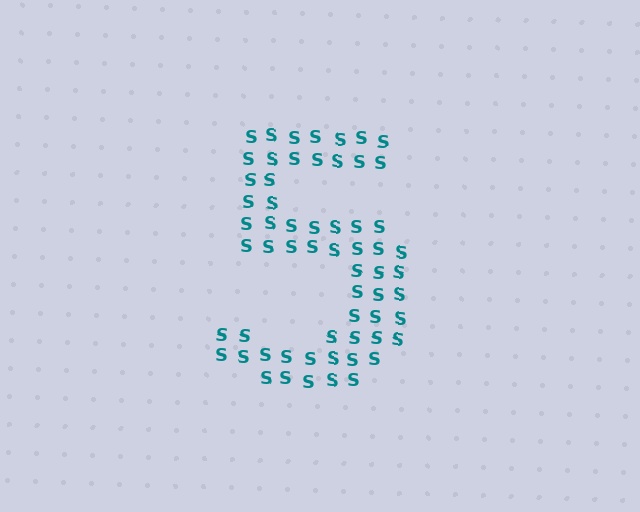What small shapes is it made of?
It is made of small letter S's.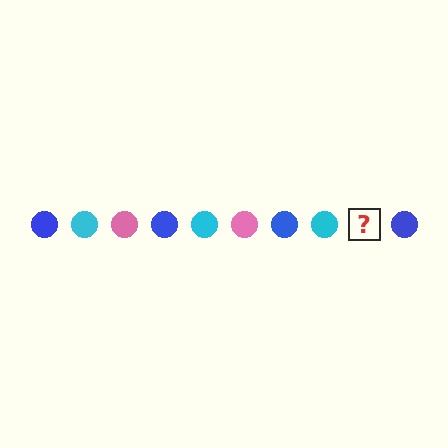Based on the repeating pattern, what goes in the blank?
The blank should be a pink circle.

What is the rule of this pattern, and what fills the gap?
The rule is that the pattern cycles through blue, cyan, pink circles. The gap should be filled with a pink circle.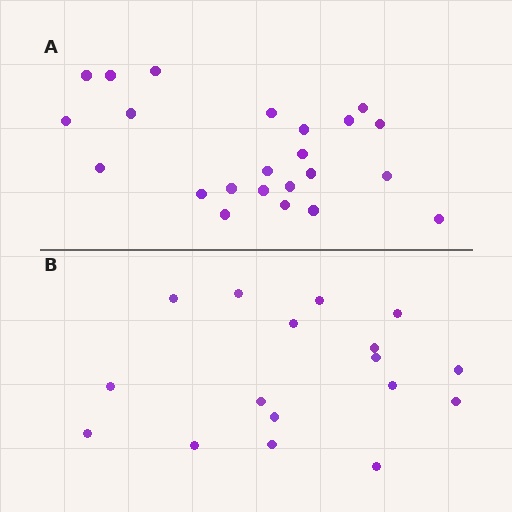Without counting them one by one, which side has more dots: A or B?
Region A (the top region) has more dots.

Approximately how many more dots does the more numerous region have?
Region A has about 6 more dots than region B.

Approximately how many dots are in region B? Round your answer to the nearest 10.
About 20 dots. (The exact count is 17, which rounds to 20.)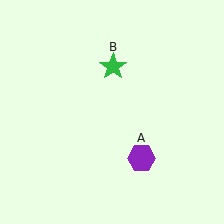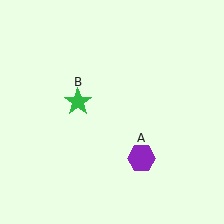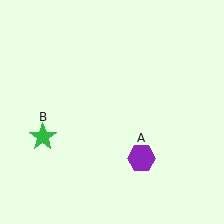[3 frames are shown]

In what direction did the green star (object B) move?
The green star (object B) moved down and to the left.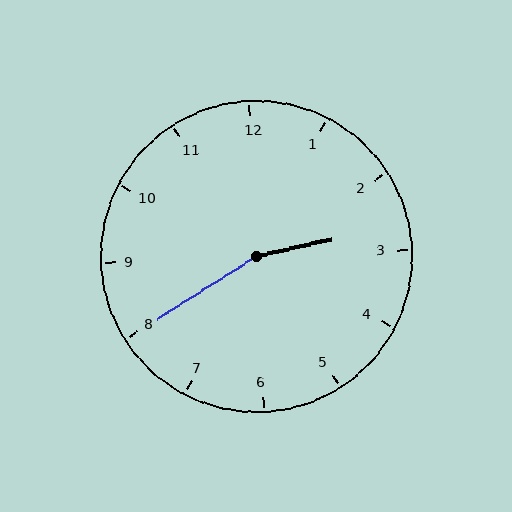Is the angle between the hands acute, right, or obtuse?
It is obtuse.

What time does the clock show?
2:40.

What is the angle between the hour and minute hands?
Approximately 160 degrees.